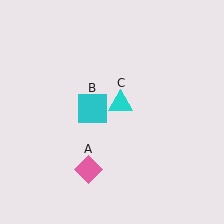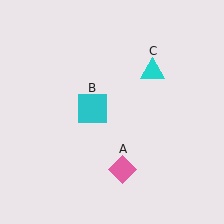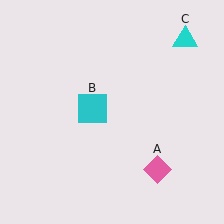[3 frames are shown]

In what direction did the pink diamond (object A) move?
The pink diamond (object A) moved right.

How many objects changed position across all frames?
2 objects changed position: pink diamond (object A), cyan triangle (object C).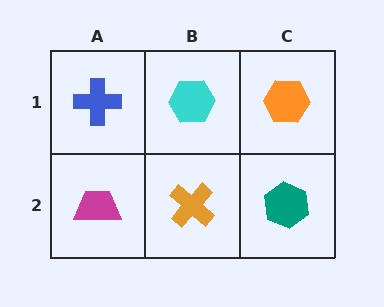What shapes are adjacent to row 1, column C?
A teal hexagon (row 2, column C), a cyan hexagon (row 1, column B).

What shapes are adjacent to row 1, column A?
A magenta trapezoid (row 2, column A), a cyan hexagon (row 1, column B).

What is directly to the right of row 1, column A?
A cyan hexagon.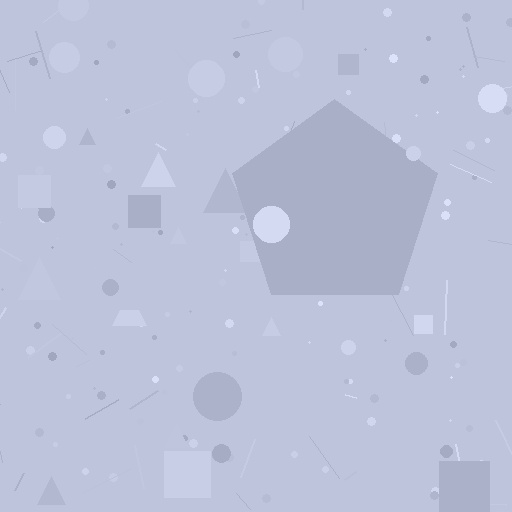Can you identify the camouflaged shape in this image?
The camouflaged shape is a pentagon.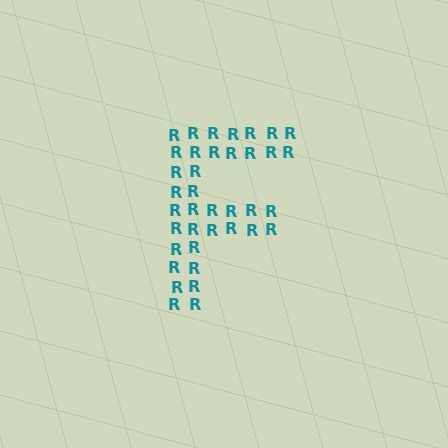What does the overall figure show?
The overall figure shows the letter F.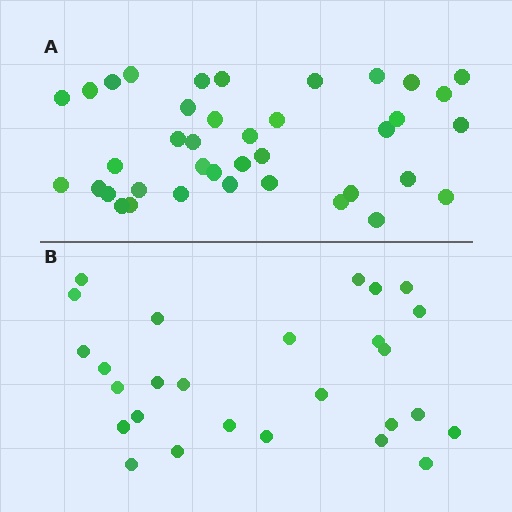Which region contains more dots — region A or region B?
Region A (the top region) has more dots.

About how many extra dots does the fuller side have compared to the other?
Region A has roughly 12 or so more dots than region B.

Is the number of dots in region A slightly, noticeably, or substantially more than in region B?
Region A has noticeably more, but not dramatically so. The ratio is roughly 1.4 to 1.